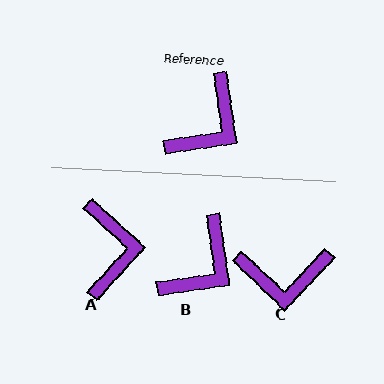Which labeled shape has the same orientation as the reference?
B.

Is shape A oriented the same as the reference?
No, it is off by about 39 degrees.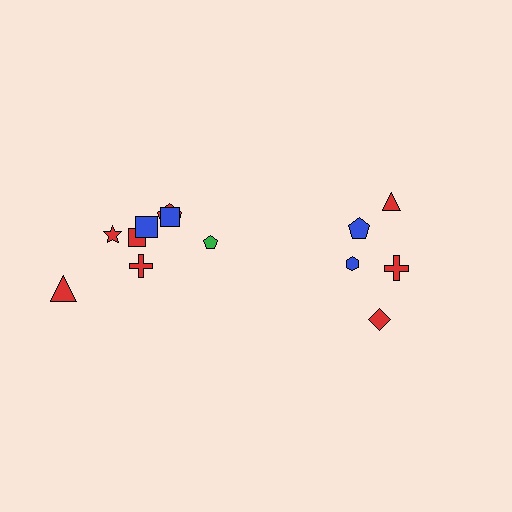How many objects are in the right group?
There are 5 objects.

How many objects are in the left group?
There are 8 objects.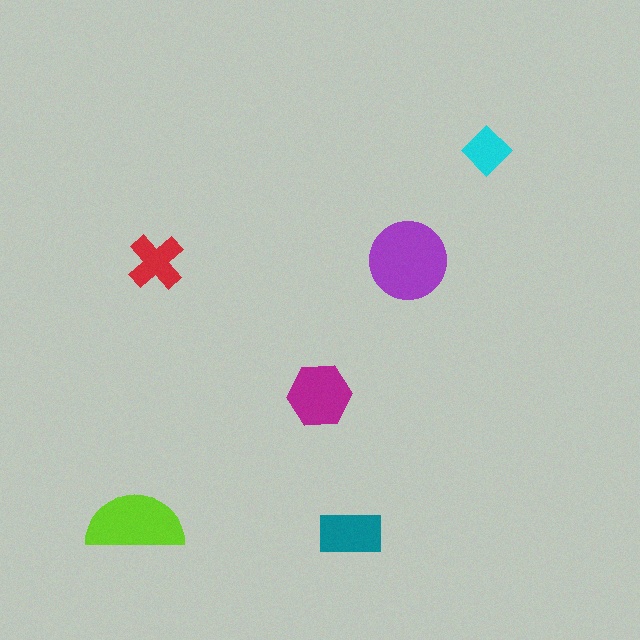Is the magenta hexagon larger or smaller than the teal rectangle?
Larger.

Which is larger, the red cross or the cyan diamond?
The red cross.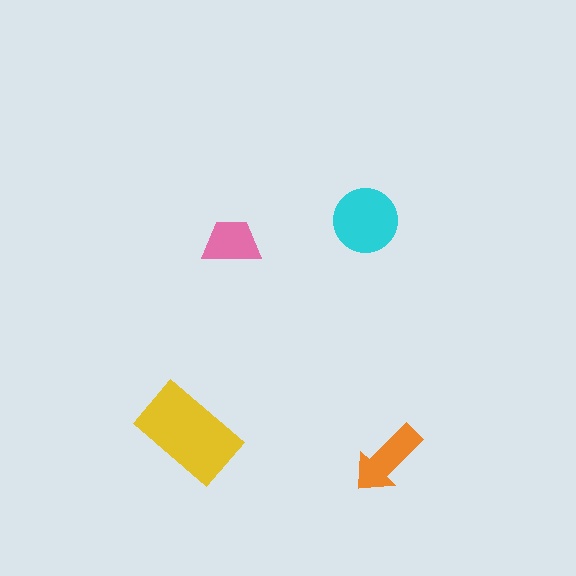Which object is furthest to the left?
The yellow rectangle is leftmost.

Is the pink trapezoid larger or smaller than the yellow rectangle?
Smaller.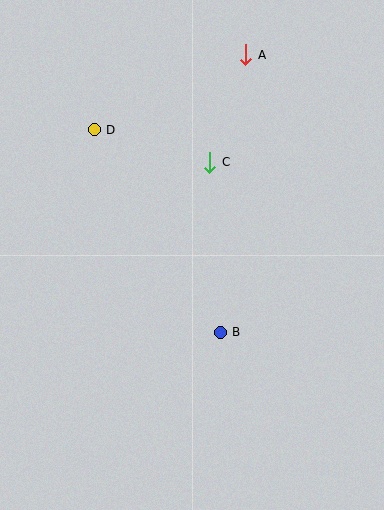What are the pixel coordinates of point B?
Point B is at (220, 332).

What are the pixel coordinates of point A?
Point A is at (246, 55).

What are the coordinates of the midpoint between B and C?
The midpoint between B and C is at (215, 247).